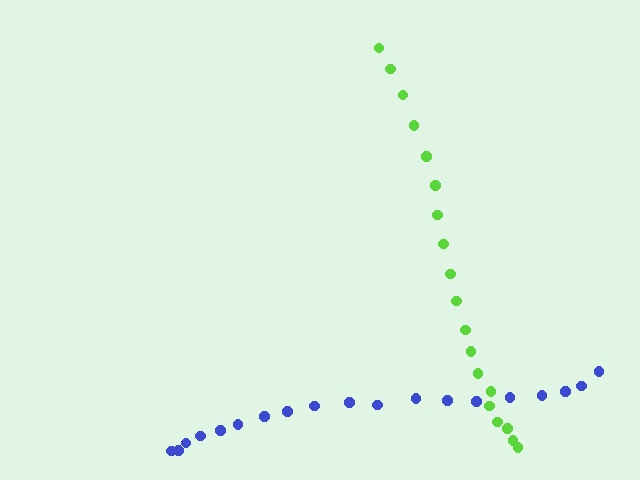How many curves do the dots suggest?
There are 2 distinct paths.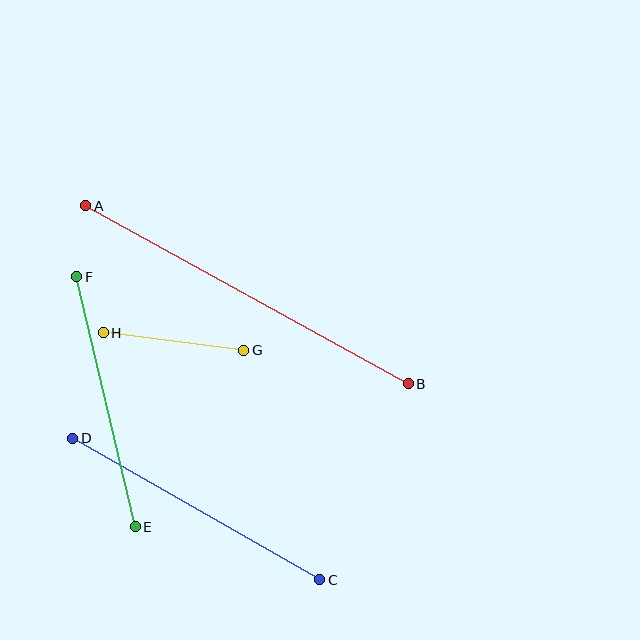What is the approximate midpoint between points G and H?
The midpoint is at approximately (173, 342) pixels.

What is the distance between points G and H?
The distance is approximately 142 pixels.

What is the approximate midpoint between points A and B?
The midpoint is at approximately (247, 295) pixels.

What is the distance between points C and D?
The distance is approximately 284 pixels.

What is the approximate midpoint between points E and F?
The midpoint is at approximately (106, 402) pixels.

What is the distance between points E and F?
The distance is approximately 257 pixels.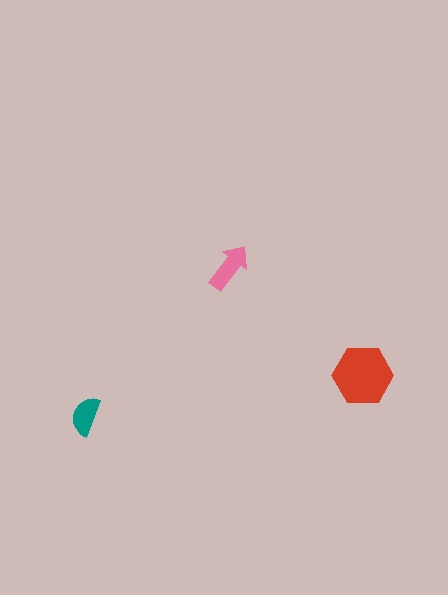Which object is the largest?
The red hexagon.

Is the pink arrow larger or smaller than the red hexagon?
Smaller.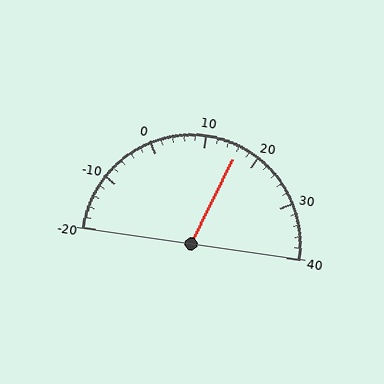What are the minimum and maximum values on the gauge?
The gauge ranges from -20 to 40.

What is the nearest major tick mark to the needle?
The nearest major tick mark is 20.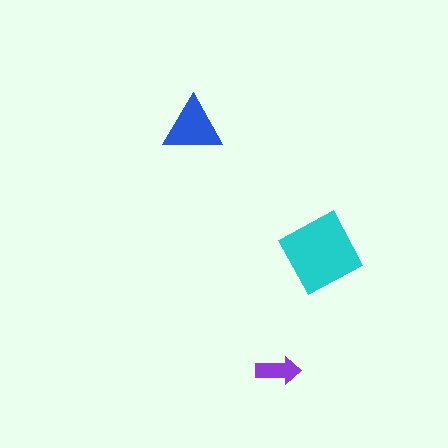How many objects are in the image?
There are 3 objects in the image.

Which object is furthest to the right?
The cyan diamond is rightmost.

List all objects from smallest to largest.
The purple arrow, the blue triangle, the cyan diamond.